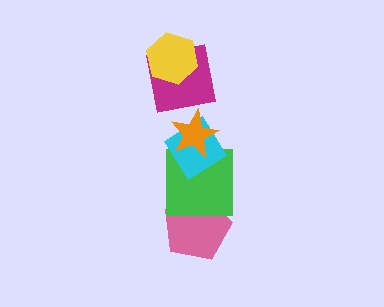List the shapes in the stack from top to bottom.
From top to bottom: the yellow hexagon, the magenta square, the orange star, the cyan diamond, the green square, the pink pentagon.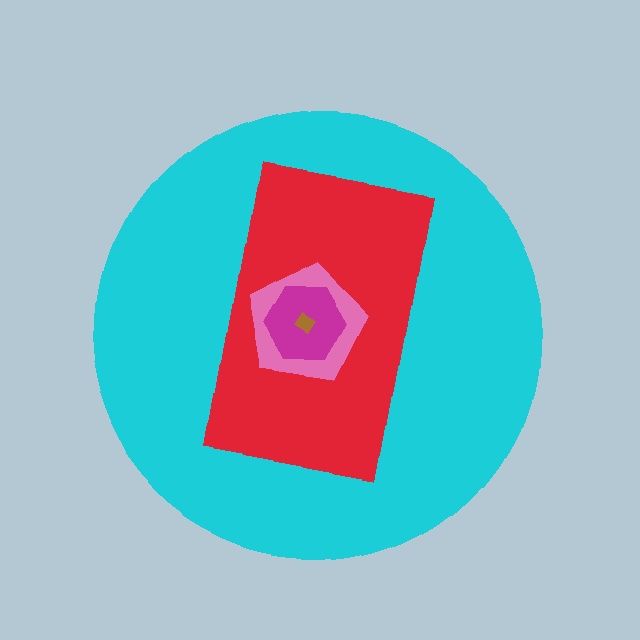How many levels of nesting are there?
5.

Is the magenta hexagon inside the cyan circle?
Yes.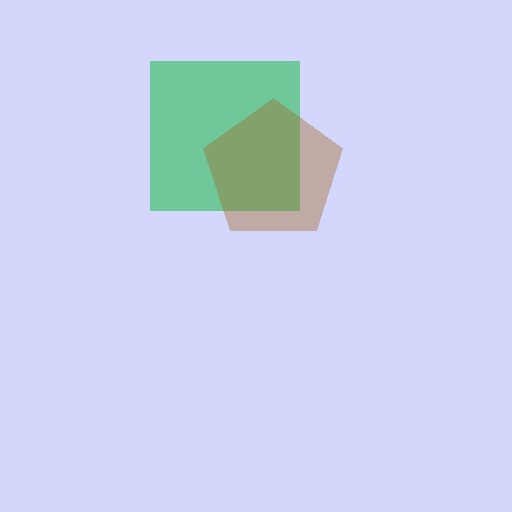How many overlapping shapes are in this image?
There are 2 overlapping shapes in the image.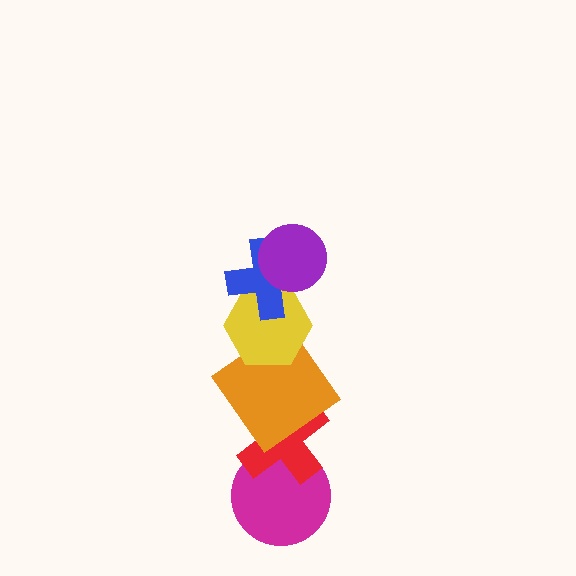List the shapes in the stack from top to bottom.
From top to bottom: the purple circle, the blue cross, the yellow hexagon, the orange diamond, the red cross, the magenta circle.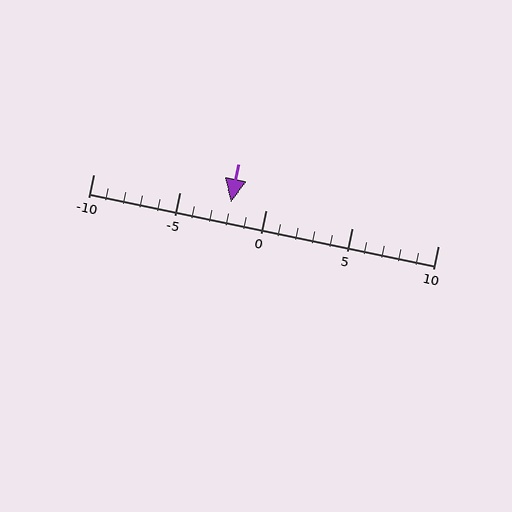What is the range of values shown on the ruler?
The ruler shows values from -10 to 10.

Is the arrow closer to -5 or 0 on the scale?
The arrow is closer to 0.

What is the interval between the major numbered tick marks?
The major tick marks are spaced 5 units apart.